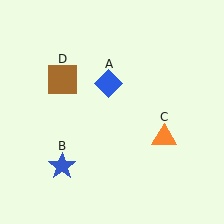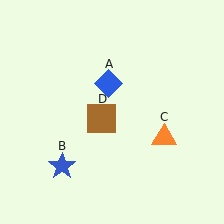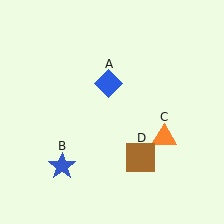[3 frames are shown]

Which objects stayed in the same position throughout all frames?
Blue diamond (object A) and blue star (object B) and orange triangle (object C) remained stationary.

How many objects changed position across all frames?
1 object changed position: brown square (object D).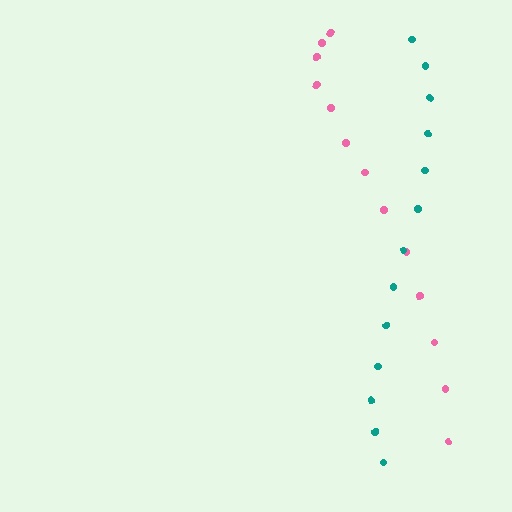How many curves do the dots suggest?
There are 2 distinct paths.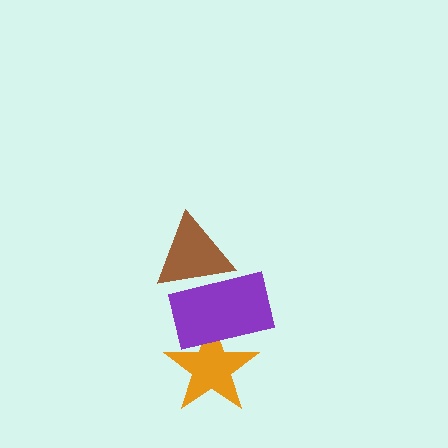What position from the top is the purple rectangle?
The purple rectangle is 2nd from the top.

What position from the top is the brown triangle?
The brown triangle is 1st from the top.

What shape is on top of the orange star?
The purple rectangle is on top of the orange star.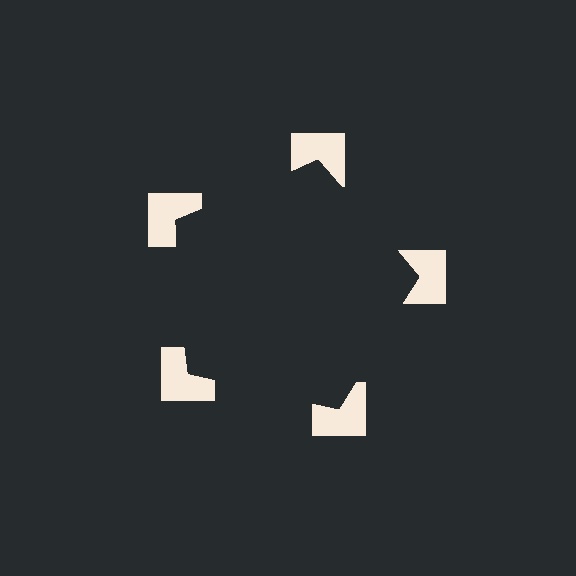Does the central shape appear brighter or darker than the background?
It typically appears slightly darker than the background, even though no actual brightness change is drawn.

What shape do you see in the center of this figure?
An illusory pentagon — its edges are inferred from the aligned wedge cuts in the notched squares, not physically drawn.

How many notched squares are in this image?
There are 5 — one at each vertex of the illusory pentagon.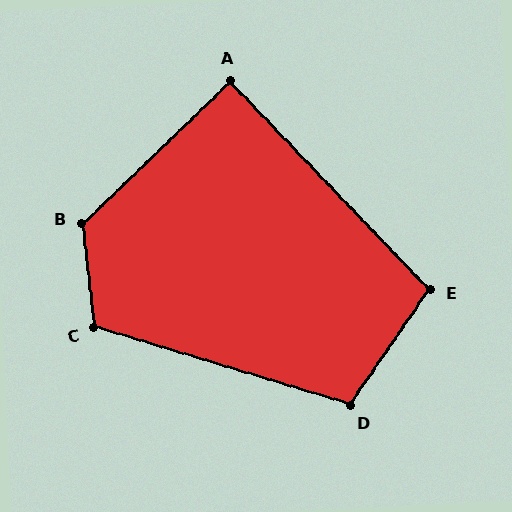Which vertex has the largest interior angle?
B, at approximately 127 degrees.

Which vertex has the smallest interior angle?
A, at approximately 90 degrees.